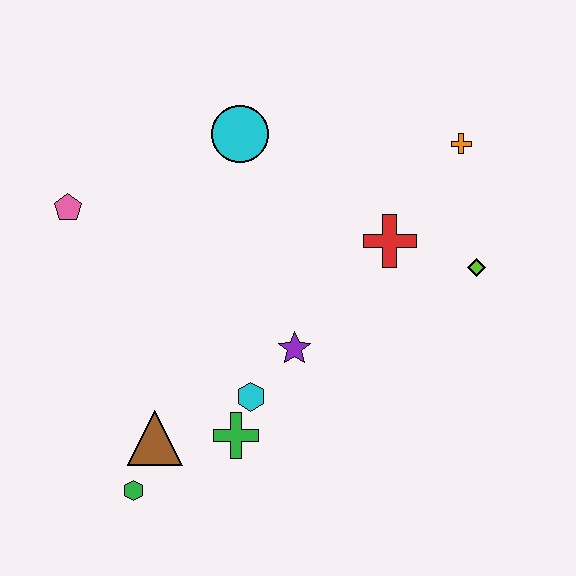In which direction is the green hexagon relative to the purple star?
The green hexagon is to the left of the purple star.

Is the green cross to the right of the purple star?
No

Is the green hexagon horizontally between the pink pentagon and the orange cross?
Yes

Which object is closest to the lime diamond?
The red cross is closest to the lime diamond.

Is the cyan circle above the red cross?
Yes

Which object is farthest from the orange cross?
The green hexagon is farthest from the orange cross.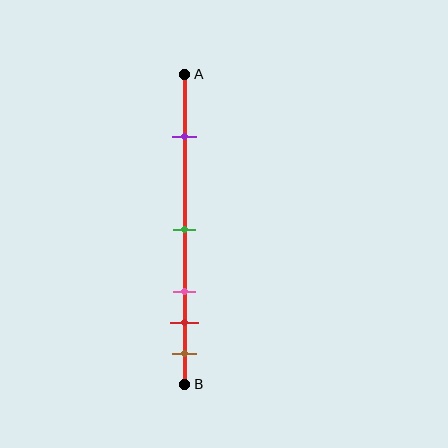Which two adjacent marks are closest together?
The red and brown marks are the closest adjacent pair.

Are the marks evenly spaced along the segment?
No, the marks are not evenly spaced.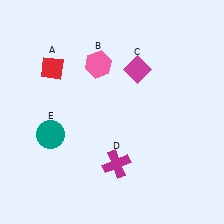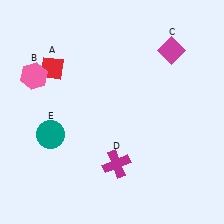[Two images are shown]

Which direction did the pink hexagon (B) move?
The pink hexagon (B) moved left.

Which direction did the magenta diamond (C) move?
The magenta diamond (C) moved right.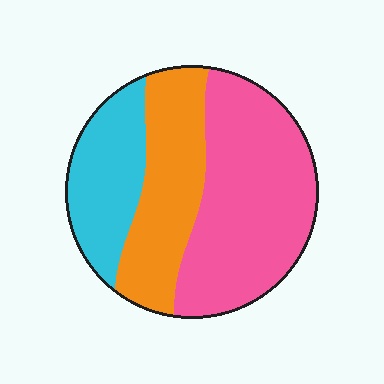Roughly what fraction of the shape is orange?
Orange covers 29% of the shape.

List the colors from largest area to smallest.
From largest to smallest: pink, orange, cyan.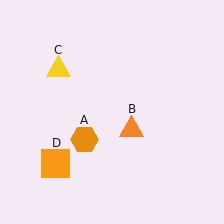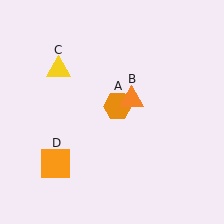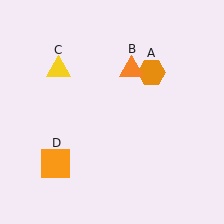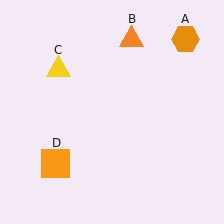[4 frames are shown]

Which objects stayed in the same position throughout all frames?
Yellow triangle (object C) and orange square (object D) remained stationary.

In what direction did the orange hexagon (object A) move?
The orange hexagon (object A) moved up and to the right.